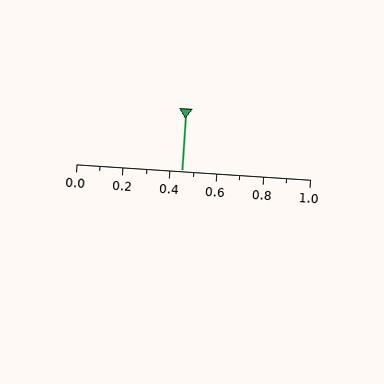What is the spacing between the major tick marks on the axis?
The major ticks are spaced 0.2 apart.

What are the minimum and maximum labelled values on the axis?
The axis runs from 0.0 to 1.0.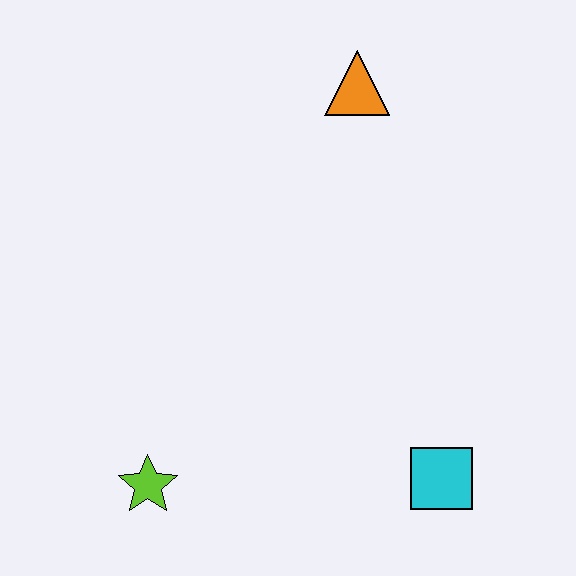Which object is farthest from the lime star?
The orange triangle is farthest from the lime star.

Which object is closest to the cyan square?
The lime star is closest to the cyan square.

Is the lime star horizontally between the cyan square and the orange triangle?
No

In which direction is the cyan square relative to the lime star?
The cyan square is to the right of the lime star.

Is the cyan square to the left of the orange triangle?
No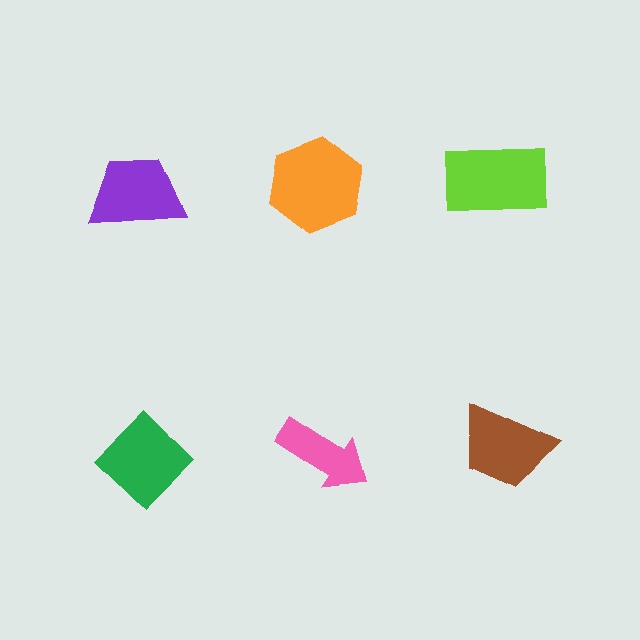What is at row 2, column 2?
A pink arrow.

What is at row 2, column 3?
A brown trapezoid.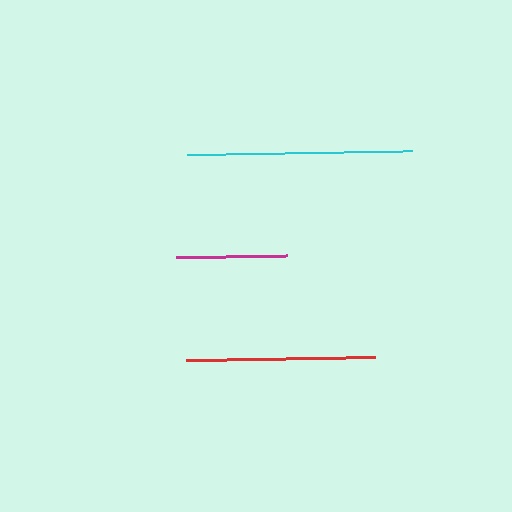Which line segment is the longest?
The cyan line is the longest at approximately 224 pixels.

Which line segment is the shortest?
The magenta line is the shortest at approximately 111 pixels.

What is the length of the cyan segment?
The cyan segment is approximately 224 pixels long.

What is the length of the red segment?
The red segment is approximately 190 pixels long.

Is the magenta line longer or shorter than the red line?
The red line is longer than the magenta line.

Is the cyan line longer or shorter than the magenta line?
The cyan line is longer than the magenta line.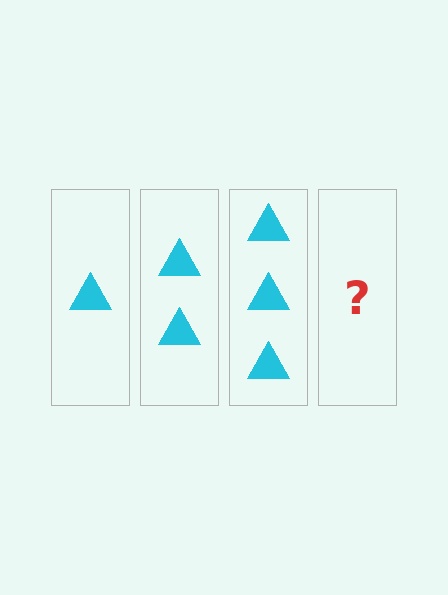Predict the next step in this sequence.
The next step is 4 triangles.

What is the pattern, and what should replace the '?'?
The pattern is that each step adds one more triangle. The '?' should be 4 triangles.